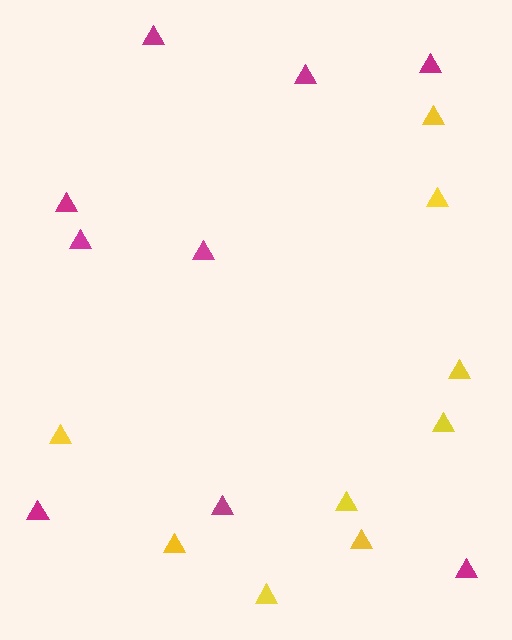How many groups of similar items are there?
There are 2 groups: one group of yellow triangles (9) and one group of magenta triangles (9).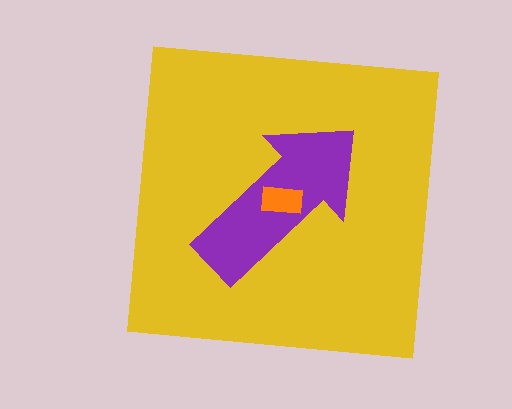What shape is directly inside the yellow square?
The purple arrow.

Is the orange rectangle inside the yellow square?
Yes.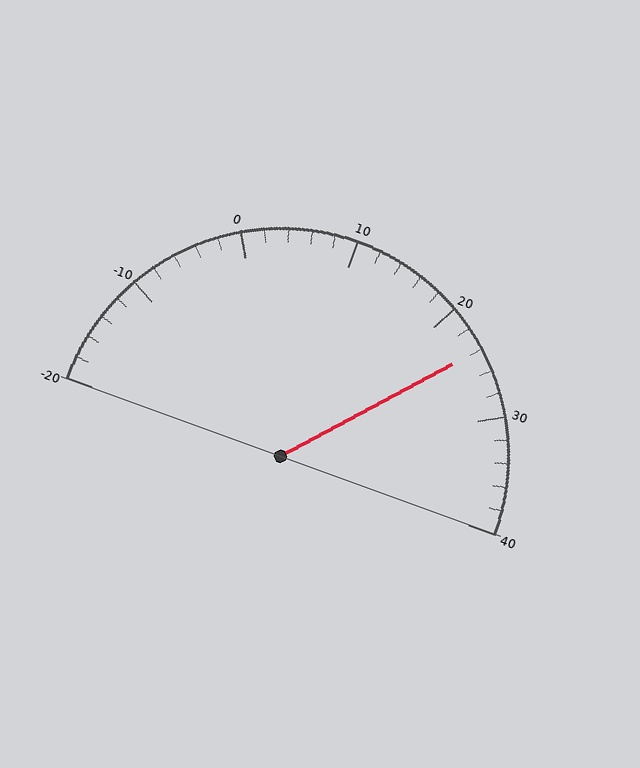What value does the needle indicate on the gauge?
The needle indicates approximately 24.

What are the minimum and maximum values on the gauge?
The gauge ranges from -20 to 40.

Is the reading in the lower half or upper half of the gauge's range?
The reading is in the upper half of the range (-20 to 40).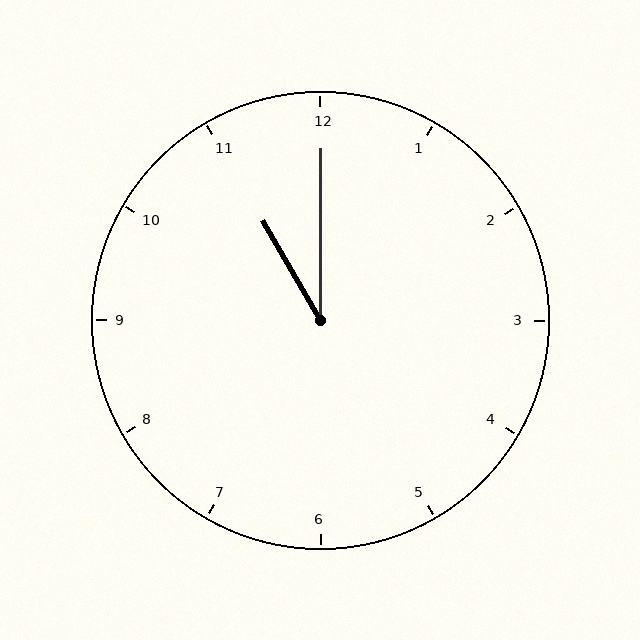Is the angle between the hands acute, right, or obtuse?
It is acute.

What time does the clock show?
11:00.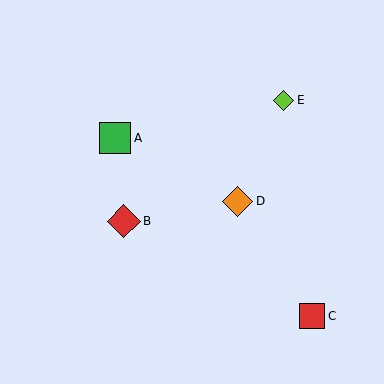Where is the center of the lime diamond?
The center of the lime diamond is at (284, 100).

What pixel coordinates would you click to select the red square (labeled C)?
Click at (312, 316) to select the red square C.